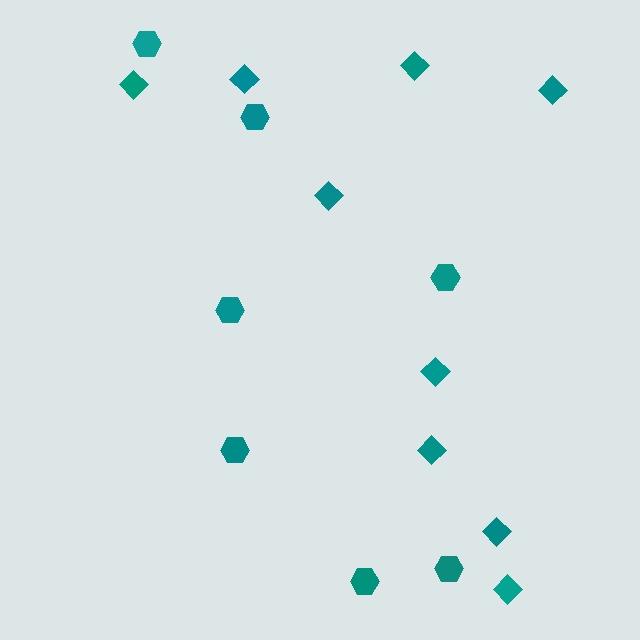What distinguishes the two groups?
There are 2 groups: one group of diamonds (9) and one group of hexagons (7).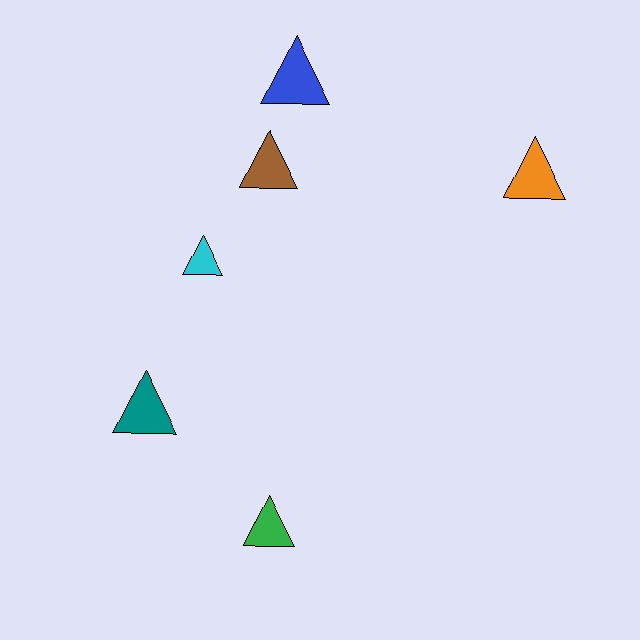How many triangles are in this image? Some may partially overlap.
There are 6 triangles.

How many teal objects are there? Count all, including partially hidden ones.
There is 1 teal object.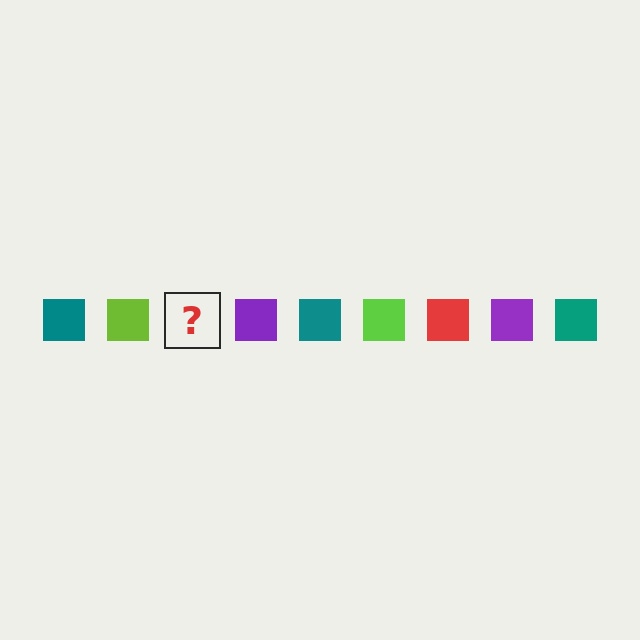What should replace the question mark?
The question mark should be replaced with a red square.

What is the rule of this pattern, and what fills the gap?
The rule is that the pattern cycles through teal, lime, red, purple squares. The gap should be filled with a red square.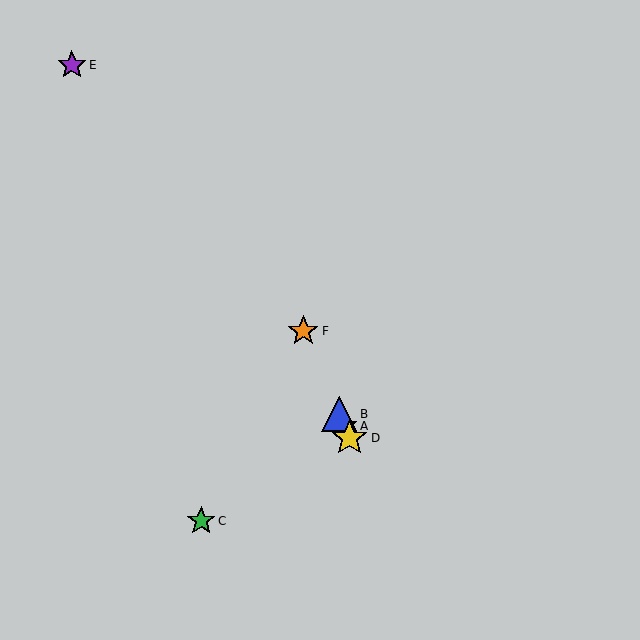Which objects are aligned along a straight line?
Objects A, B, D, F are aligned along a straight line.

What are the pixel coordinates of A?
Object A is at (344, 426).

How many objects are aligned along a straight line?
4 objects (A, B, D, F) are aligned along a straight line.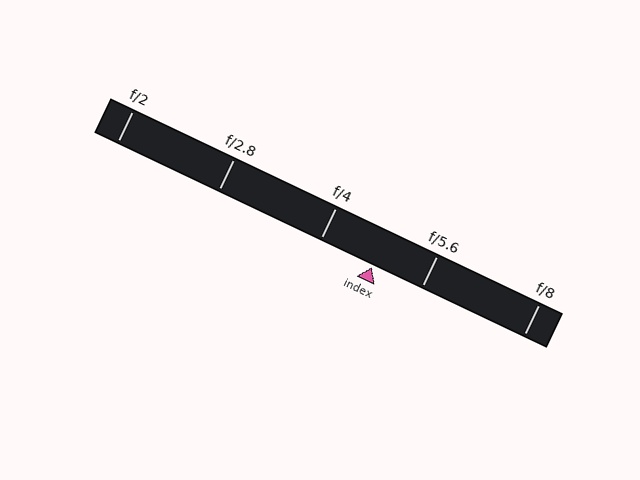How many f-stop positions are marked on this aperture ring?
There are 5 f-stop positions marked.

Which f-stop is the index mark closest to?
The index mark is closest to f/5.6.